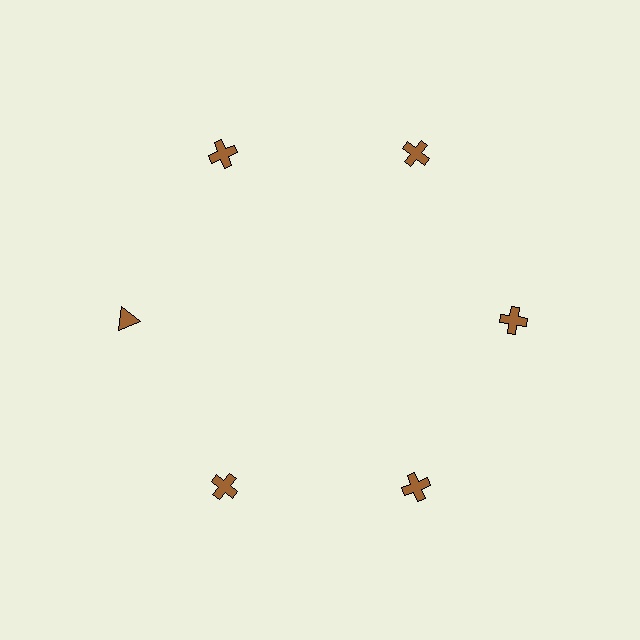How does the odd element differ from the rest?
It has a different shape: triangle instead of cross.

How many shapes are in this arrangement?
There are 6 shapes arranged in a ring pattern.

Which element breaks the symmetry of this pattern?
The brown triangle at roughly the 9 o'clock position breaks the symmetry. All other shapes are brown crosses.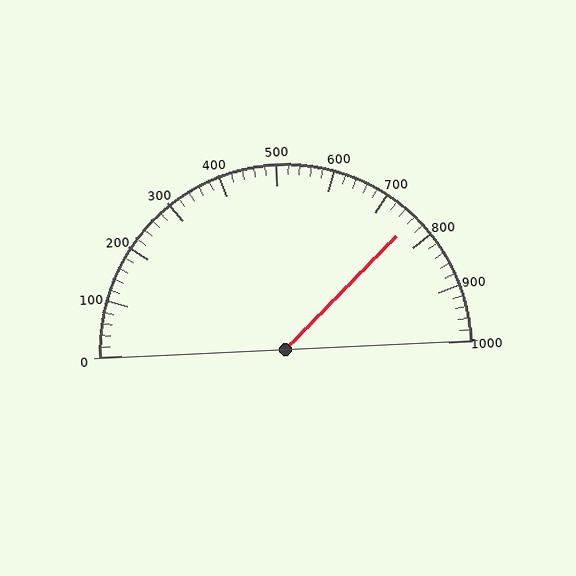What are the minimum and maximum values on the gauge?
The gauge ranges from 0 to 1000.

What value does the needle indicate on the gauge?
The needle indicates approximately 760.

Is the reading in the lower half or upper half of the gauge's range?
The reading is in the upper half of the range (0 to 1000).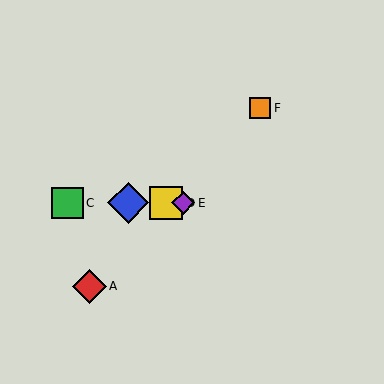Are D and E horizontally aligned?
Yes, both are at y≈203.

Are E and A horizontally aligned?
No, E is at y≈203 and A is at y≈286.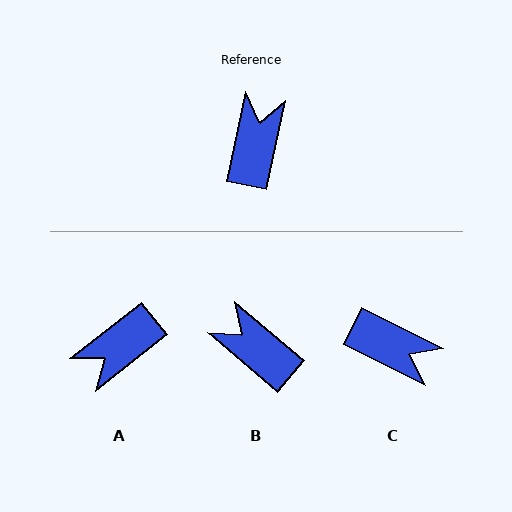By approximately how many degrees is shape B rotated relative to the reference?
Approximately 62 degrees counter-clockwise.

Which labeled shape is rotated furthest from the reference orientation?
A, about 140 degrees away.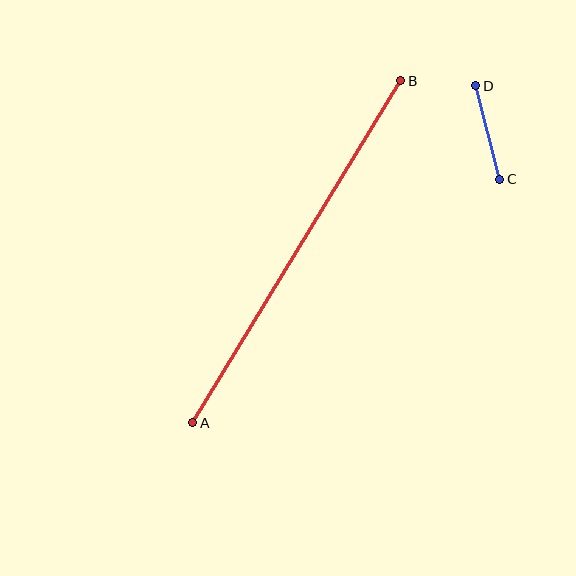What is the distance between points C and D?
The distance is approximately 96 pixels.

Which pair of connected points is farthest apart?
Points A and B are farthest apart.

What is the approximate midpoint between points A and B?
The midpoint is at approximately (297, 252) pixels.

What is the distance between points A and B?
The distance is approximately 400 pixels.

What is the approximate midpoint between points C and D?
The midpoint is at approximately (488, 132) pixels.